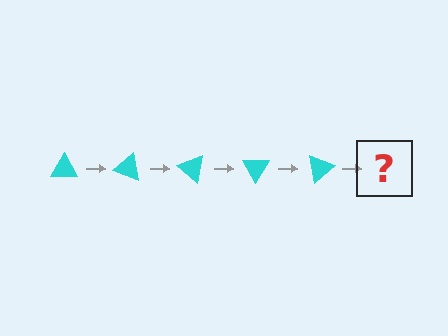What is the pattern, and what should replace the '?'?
The pattern is that the triangle rotates 20 degrees each step. The '?' should be a cyan triangle rotated 100 degrees.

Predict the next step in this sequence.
The next step is a cyan triangle rotated 100 degrees.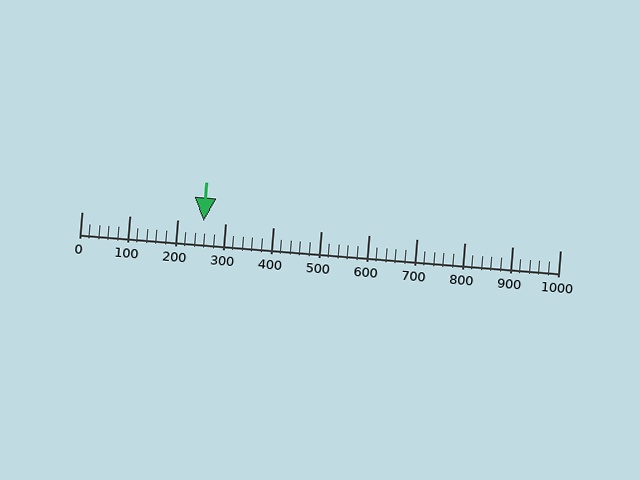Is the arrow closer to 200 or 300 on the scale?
The arrow is closer to 300.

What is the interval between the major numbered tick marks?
The major tick marks are spaced 100 units apart.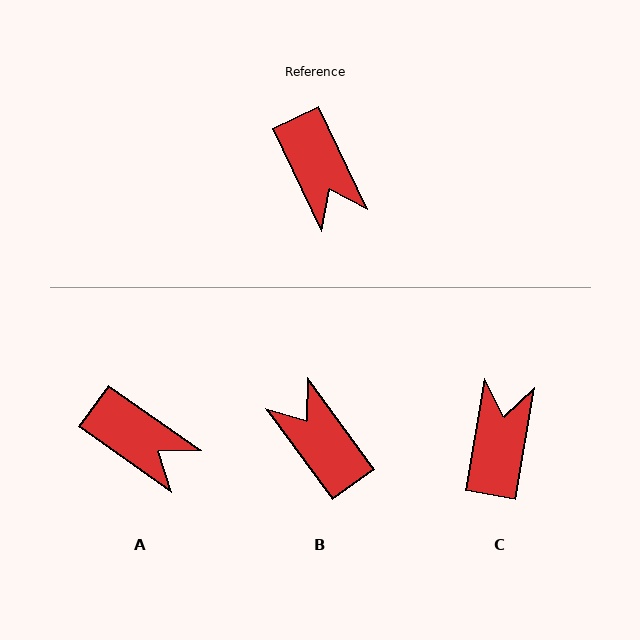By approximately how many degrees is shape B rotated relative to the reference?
Approximately 169 degrees clockwise.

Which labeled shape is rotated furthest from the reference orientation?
B, about 169 degrees away.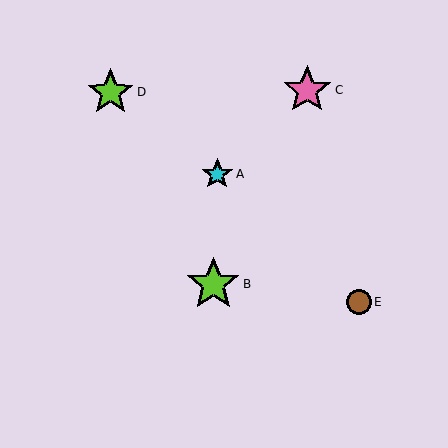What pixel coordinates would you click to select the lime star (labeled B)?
Click at (213, 284) to select the lime star B.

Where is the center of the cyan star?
The center of the cyan star is at (217, 174).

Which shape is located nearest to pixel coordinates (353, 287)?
The brown circle (labeled E) at (359, 302) is nearest to that location.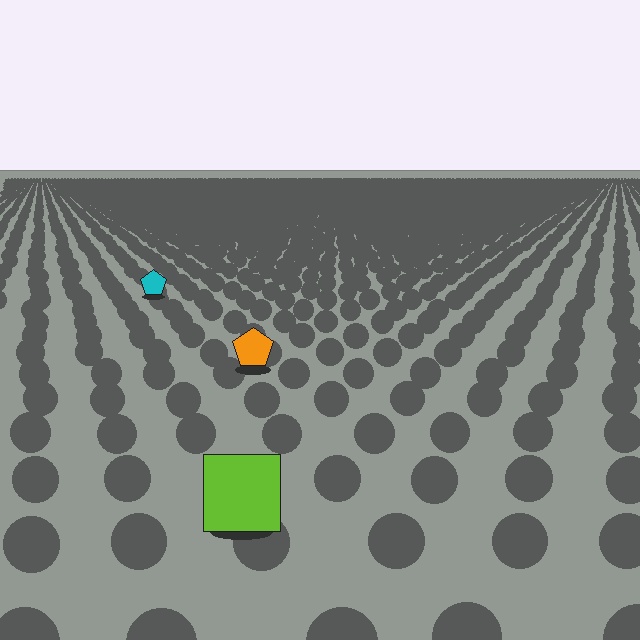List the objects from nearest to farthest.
From nearest to farthest: the lime square, the orange pentagon, the cyan pentagon.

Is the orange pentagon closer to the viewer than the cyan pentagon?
Yes. The orange pentagon is closer — you can tell from the texture gradient: the ground texture is coarser near it.